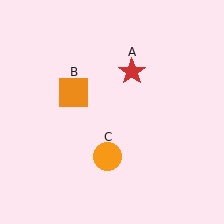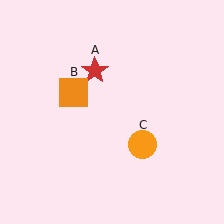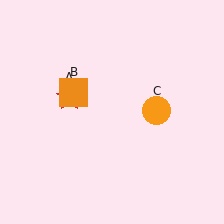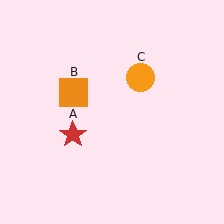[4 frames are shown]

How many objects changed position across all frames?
2 objects changed position: red star (object A), orange circle (object C).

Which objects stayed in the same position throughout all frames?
Orange square (object B) remained stationary.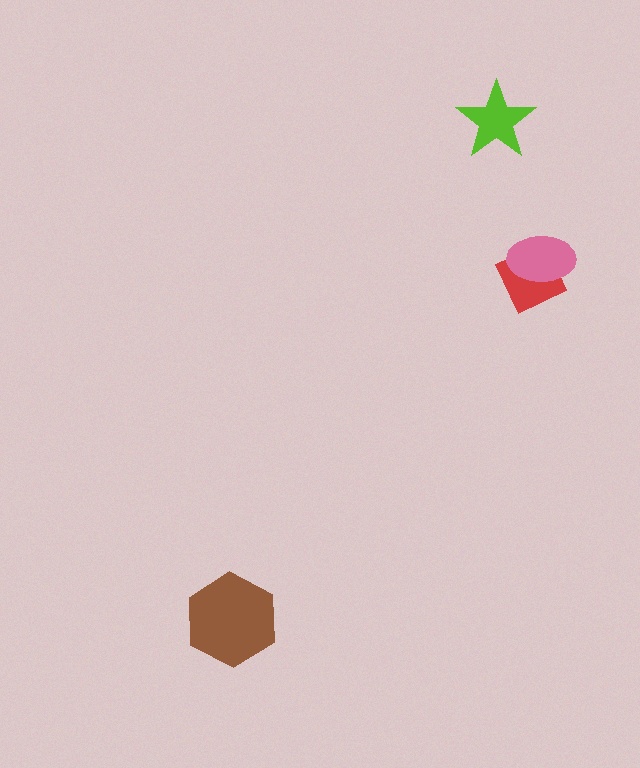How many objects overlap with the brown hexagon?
0 objects overlap with the brown hexagon.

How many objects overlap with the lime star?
0 objects overlap with the lime star.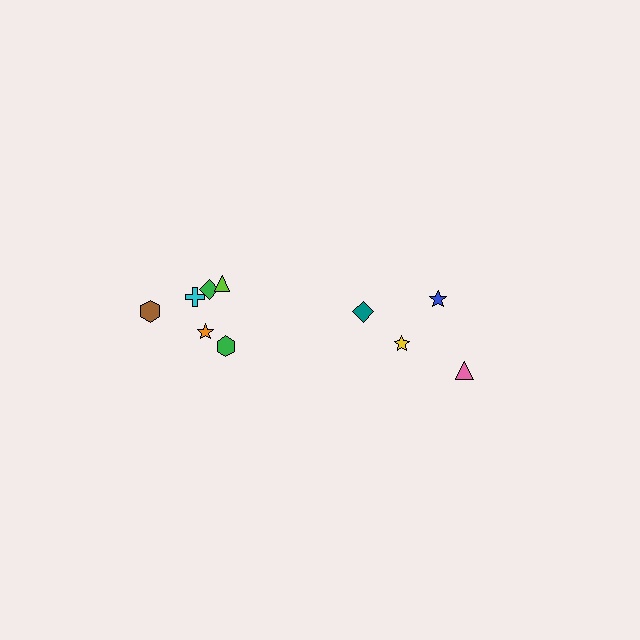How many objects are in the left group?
There are 6 objects.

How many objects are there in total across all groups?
There are 10 objects.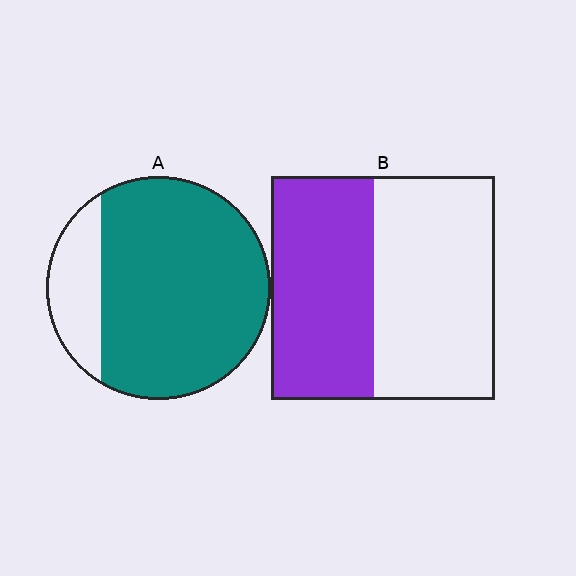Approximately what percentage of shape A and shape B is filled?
A is approximately 80% and B is approximately 45%.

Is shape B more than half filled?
No.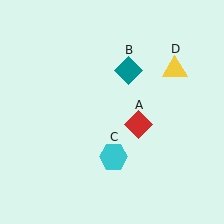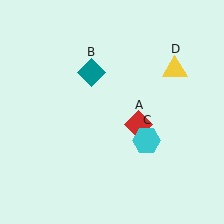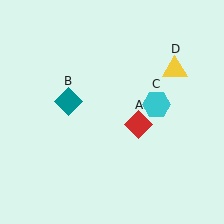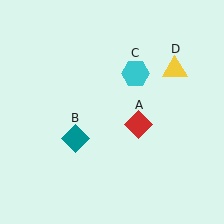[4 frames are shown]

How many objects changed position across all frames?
2 objects changed position: teal diamond (object B), cyan hexagon (object C).